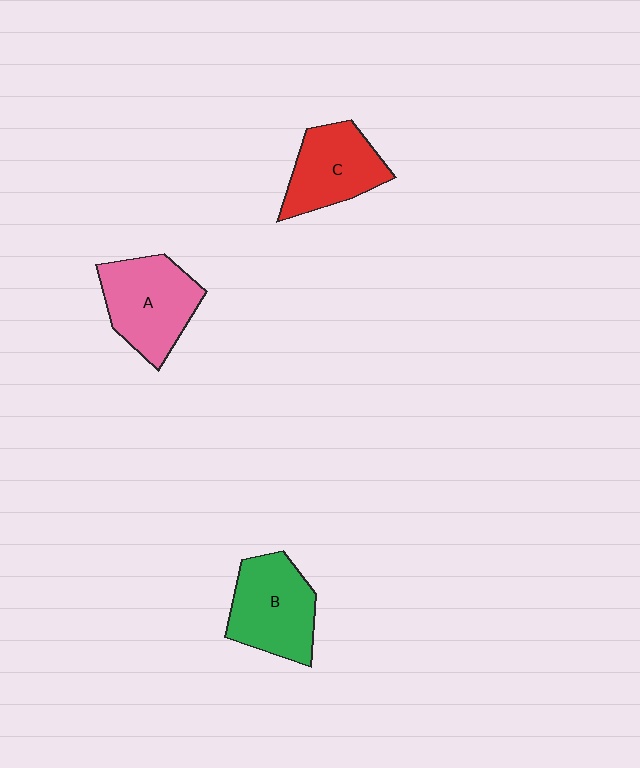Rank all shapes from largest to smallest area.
From largest to smallest: A (pink), B (green), C (red).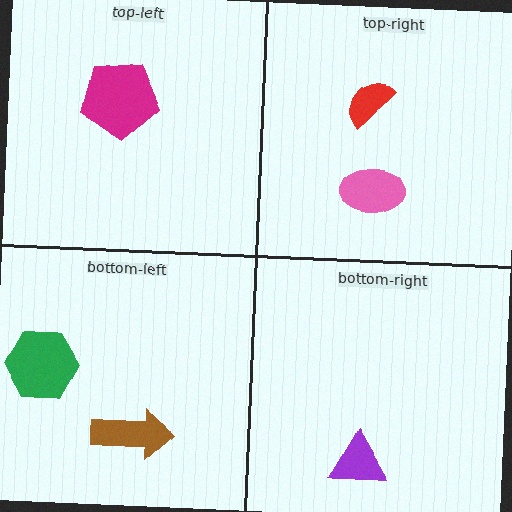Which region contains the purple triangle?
The bottom-right region.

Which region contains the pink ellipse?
The top-right region.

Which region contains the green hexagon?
The bottom-left region.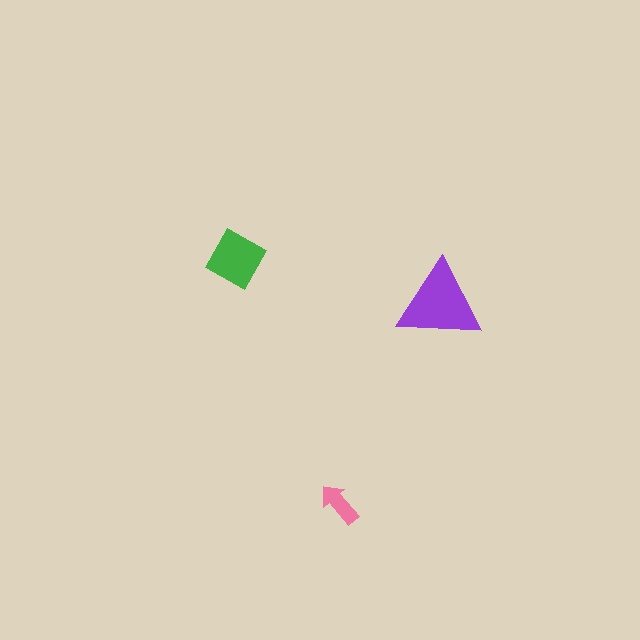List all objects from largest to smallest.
The purple triangle, the green diamond, the pink arrow.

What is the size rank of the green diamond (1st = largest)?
2nd.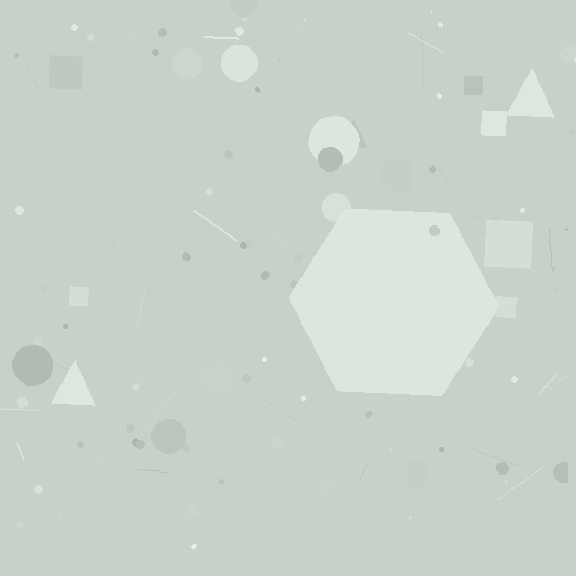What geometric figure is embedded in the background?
A hexagon is embedded in the background.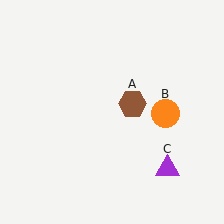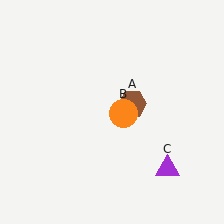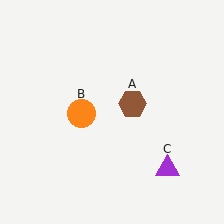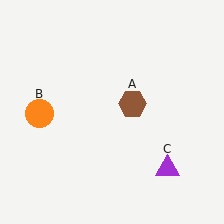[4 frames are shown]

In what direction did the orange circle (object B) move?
The orange circle (object B) moved left.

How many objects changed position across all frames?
1 object changed position: orange circle (object B).